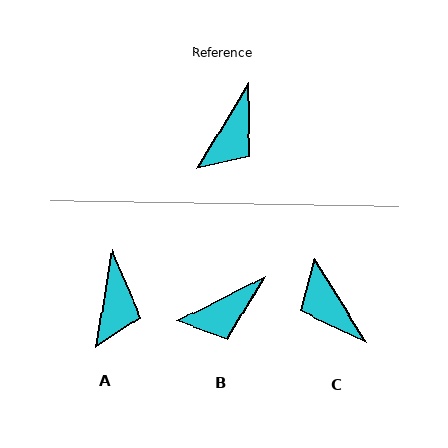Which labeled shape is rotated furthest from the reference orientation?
C, about 117 degrees away.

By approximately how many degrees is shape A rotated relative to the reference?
Approximately 22 degrees counter-clockwise.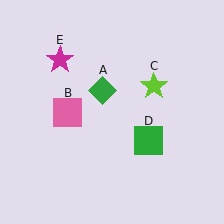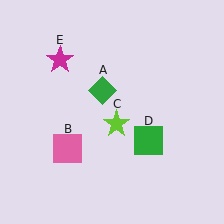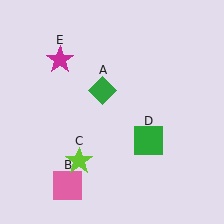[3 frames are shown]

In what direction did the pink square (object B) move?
The pink square (object B) moved down.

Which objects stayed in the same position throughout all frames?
Green diamond (object A) and green square (object D) and magenta star (object E) remained stationary.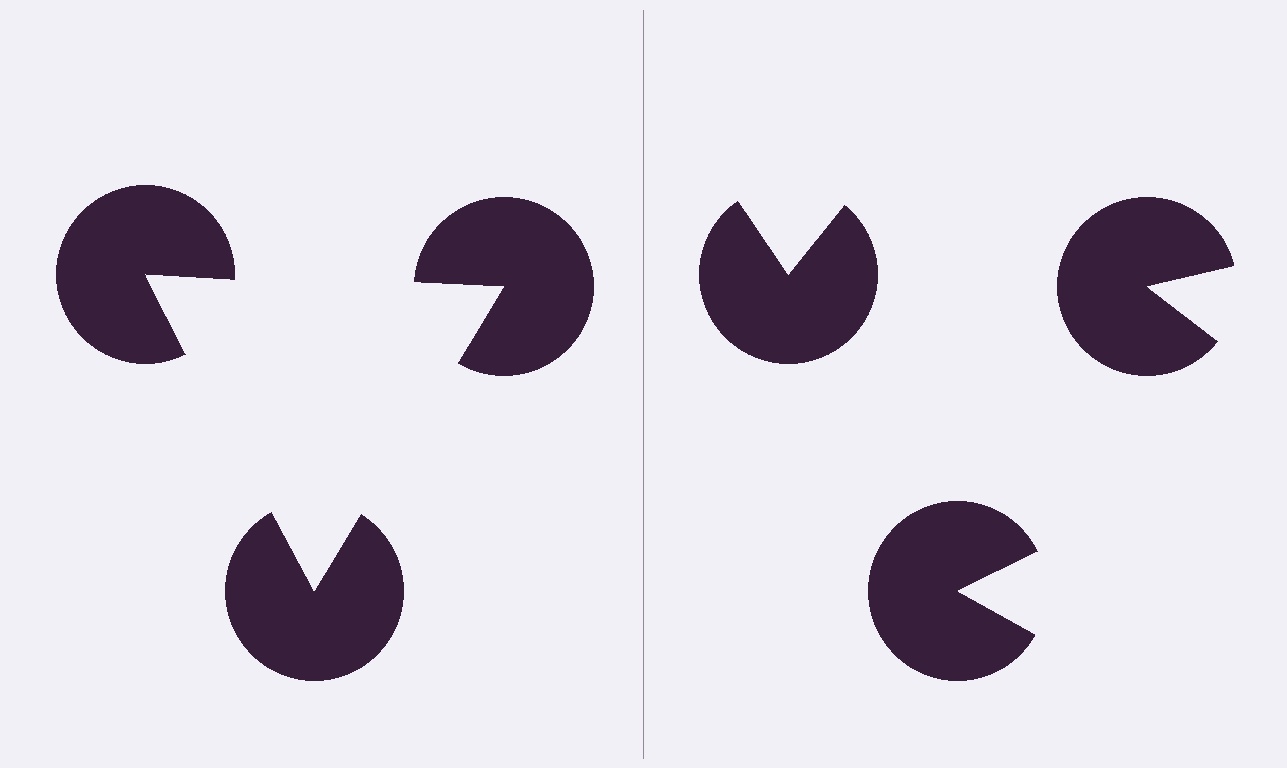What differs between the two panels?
The pac-man discs are positioned identically on both sides; only the wedge orientations differ. On the left they align to a triangle; on the right they are misaligned.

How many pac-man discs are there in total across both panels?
6 — 3 on each side.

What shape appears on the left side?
An illusory triangle.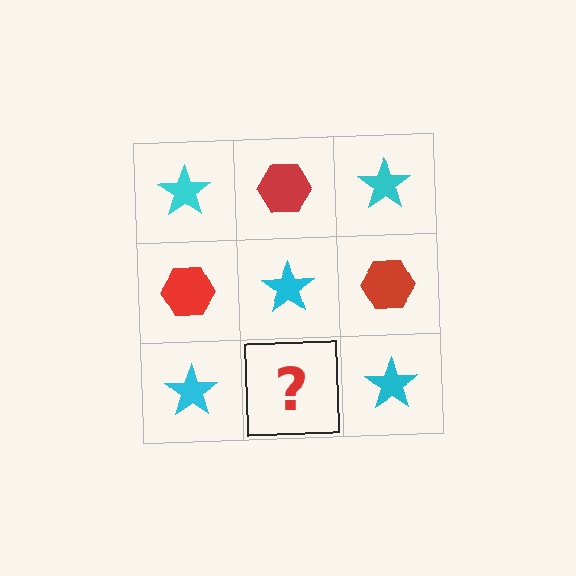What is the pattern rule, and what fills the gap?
The rule is that it alternates cyan star and red hexagon in a checkerboard pattern. The gap should be filled with a red hexagon.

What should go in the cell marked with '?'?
The missing cell should contain a red hexagon.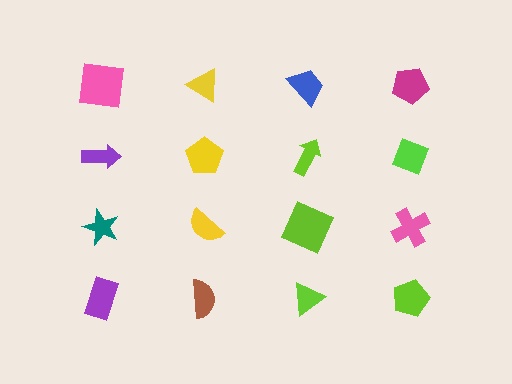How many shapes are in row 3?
4 shapes.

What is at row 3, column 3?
A lime square.